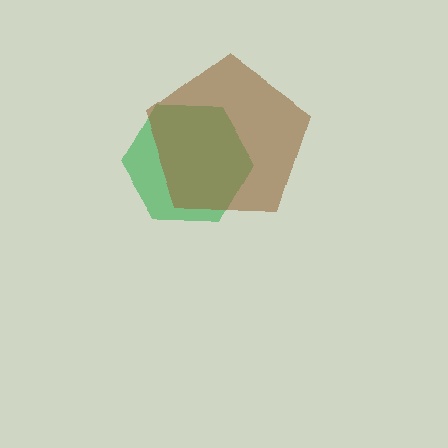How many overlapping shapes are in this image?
There are 2 overlapping shapes in the image.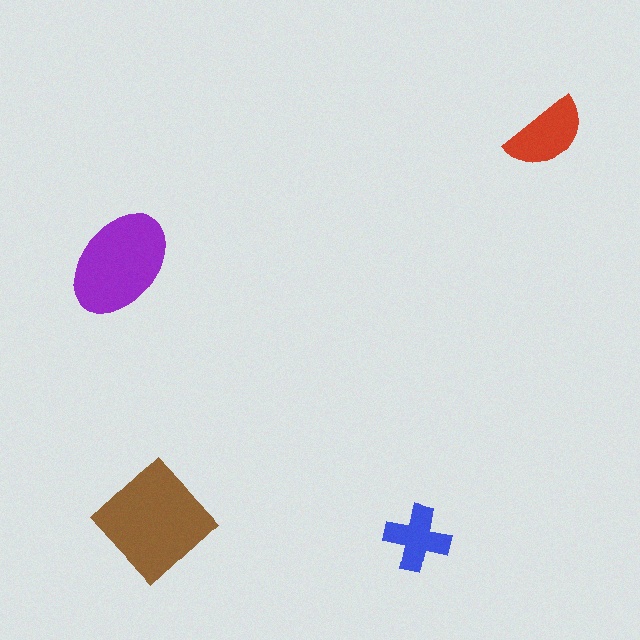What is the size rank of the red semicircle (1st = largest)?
3rd.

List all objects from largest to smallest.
The brown diamond, the purple ellipse, the red semicircle, the blue cross.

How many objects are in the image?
There are 4 objects in the image.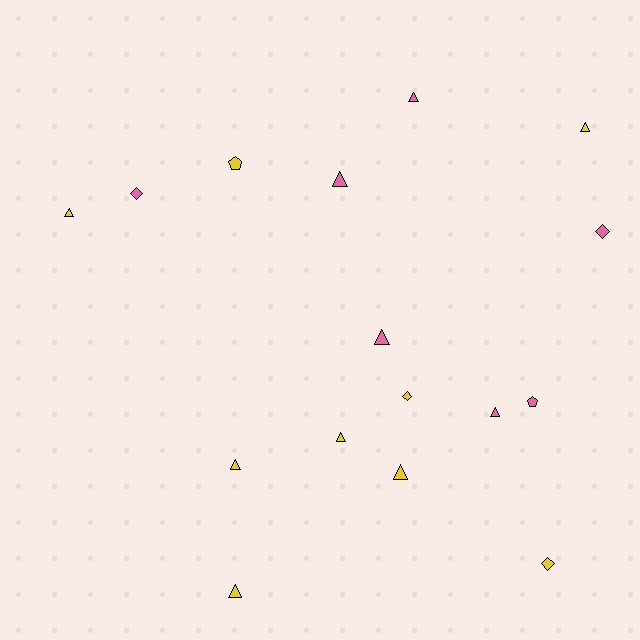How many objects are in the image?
There are 16 objects.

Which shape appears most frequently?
Triangle, with 10 objects.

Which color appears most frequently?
Yellow, with 9 objects.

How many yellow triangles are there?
There are 6 yellow triangles.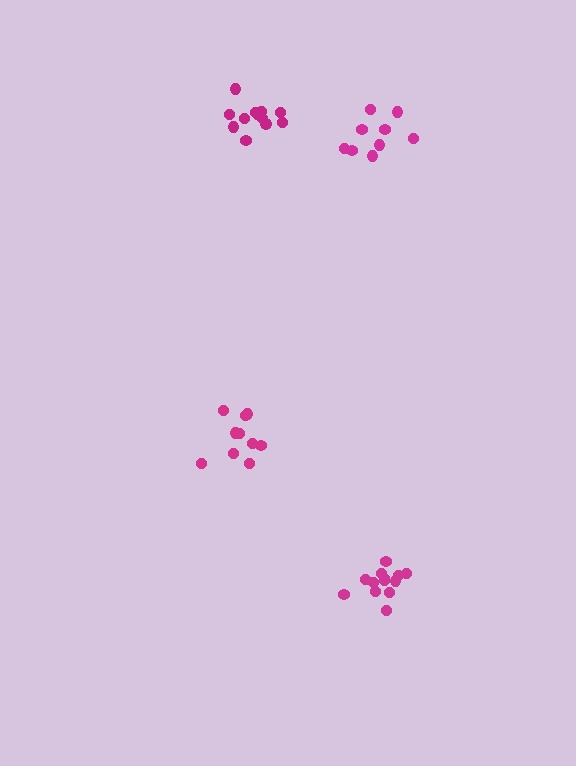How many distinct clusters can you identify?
There are 4 distinct clusters.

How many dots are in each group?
Group 1: 9 dots, Group 2: 13 dots, Group 3: 10 dots, Group 4: 12 dots (44 total).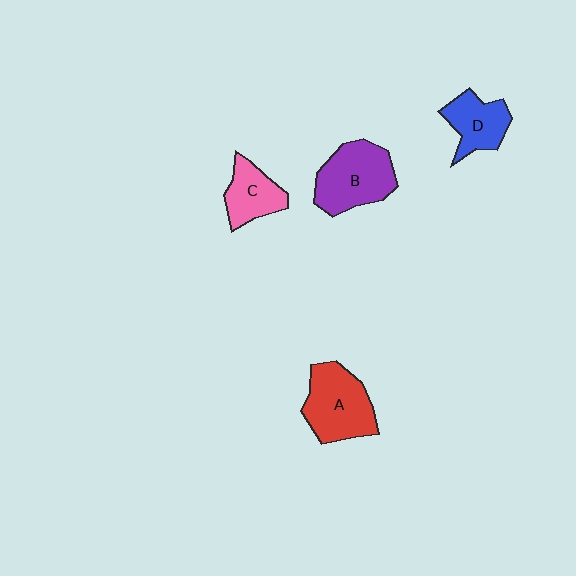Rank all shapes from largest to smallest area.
From largest to smallest: B (purple), A (red), D (blue), C (pink).